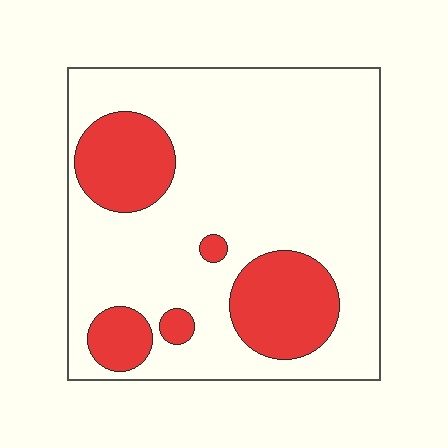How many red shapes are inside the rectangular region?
5.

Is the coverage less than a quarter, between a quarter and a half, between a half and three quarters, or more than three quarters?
Less than a quarter.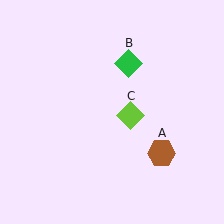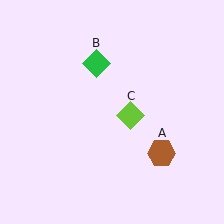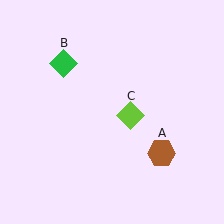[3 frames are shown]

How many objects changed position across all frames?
1 object changed position: green diamond (object B).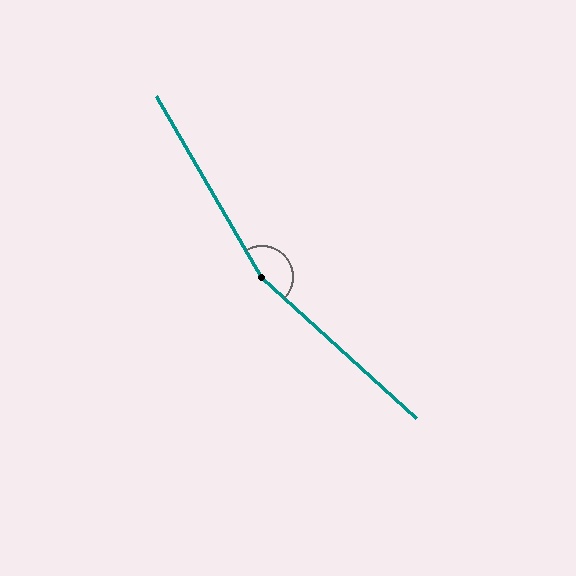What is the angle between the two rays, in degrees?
Approximately 163 degrees.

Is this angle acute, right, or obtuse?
It is obtuse.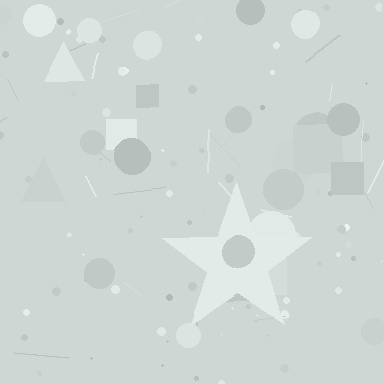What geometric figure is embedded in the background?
A star is embedded in the background.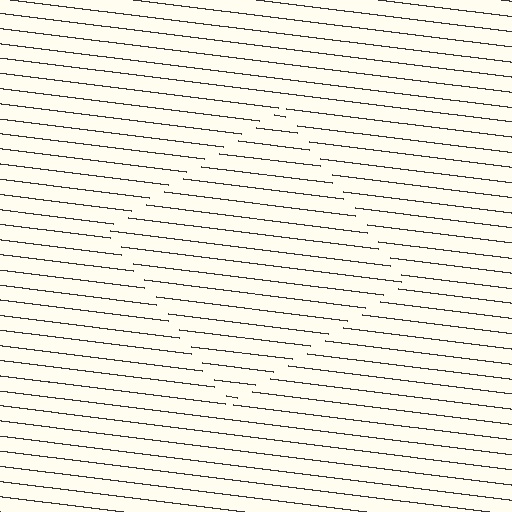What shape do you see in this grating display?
An illusory square. The interior of the shape contains the same grating, shifted by half a period — the contour is defined by the phase discontinuity where line-ends from the inner and outer gratings abut.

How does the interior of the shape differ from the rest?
The interior of the shape contains the same grating, shifted by half a period — the contour is defined by the phase discontinuity where line-ends from the inner and outer gratings abut.